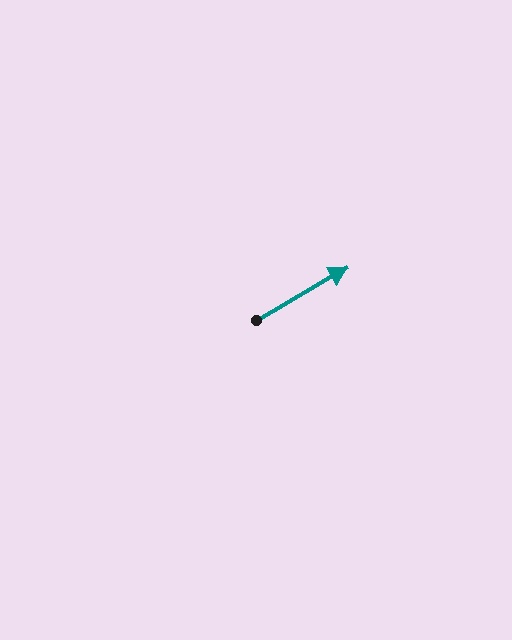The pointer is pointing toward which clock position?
Roughly 2 o'clock.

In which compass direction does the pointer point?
Northeast.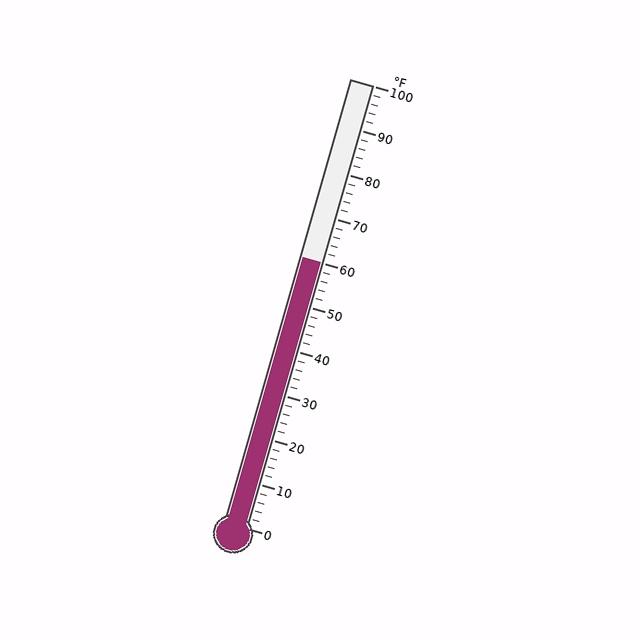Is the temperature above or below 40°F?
The temperature is above 40°F.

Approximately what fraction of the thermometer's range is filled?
The thermometer is filled to approximately 60% of its range.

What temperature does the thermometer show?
The thermometer shows approximately 60°F.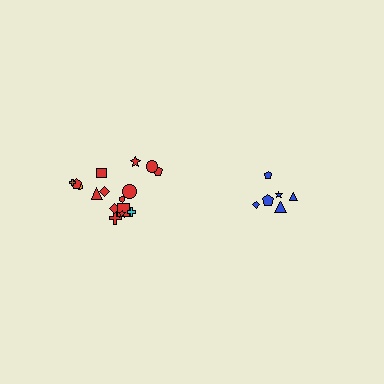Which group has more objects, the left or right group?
The left group.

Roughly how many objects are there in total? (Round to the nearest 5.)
Roughly 25 objects in total.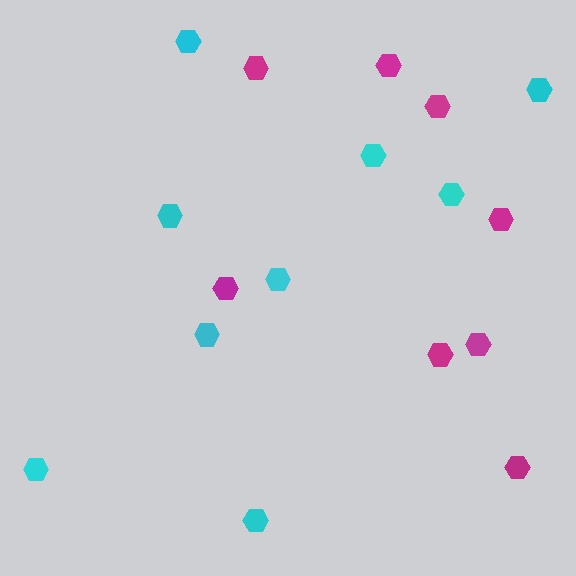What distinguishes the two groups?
There are 2 groups: one group of magenta hexagons (8) and one group of cyan hexagons (9).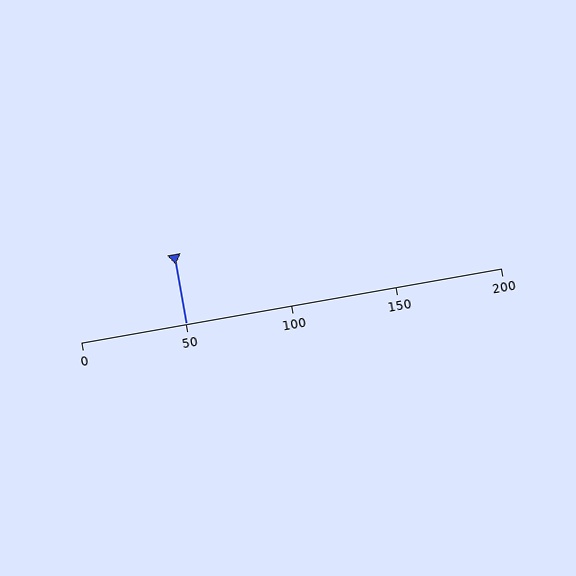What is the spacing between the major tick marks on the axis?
The major ticks are spaced 50 apart.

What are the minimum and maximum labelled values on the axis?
The axis runs from 0 to 200.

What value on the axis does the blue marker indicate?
The marker indicates approximately 50.